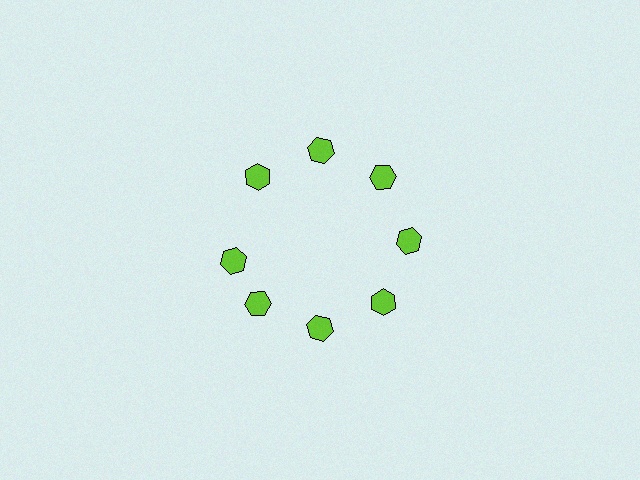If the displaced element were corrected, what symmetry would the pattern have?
It would have 8-fold rotational symmetry — the pattern would map onto itself every 45 degrees.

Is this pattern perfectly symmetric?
No. The 8 lime hexagons are arranged in a ring, but one element near the 9 o'clock position is rotated out of alignment along the ring, breaking the 8-fold rotational symmetry.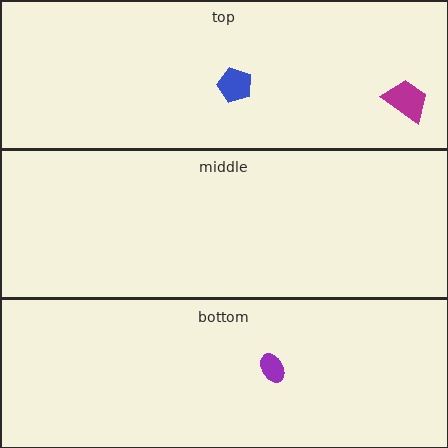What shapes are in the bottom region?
The purple ellipse.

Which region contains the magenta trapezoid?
The top region.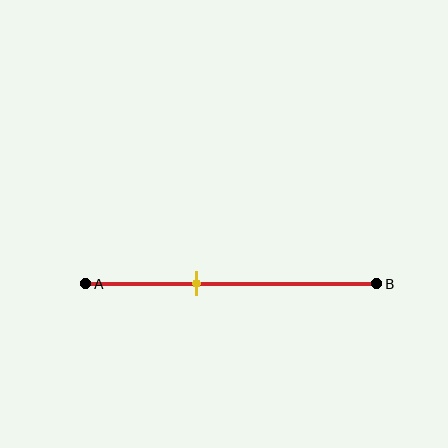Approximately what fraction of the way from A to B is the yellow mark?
The yellow mark is approximately 40% of the way from A to B.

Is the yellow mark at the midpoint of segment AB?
No, the mark is at about 40% from A, not at the 50% midpoint.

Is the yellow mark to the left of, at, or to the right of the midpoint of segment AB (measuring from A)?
The yellow mark is to the left of the midpoint of segment AB.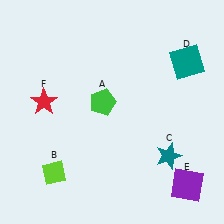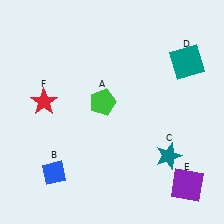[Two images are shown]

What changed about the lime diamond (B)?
In Image 1, B is lime. In Image 2, it changed to blue.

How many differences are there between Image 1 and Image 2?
There is 1 difference between the two images.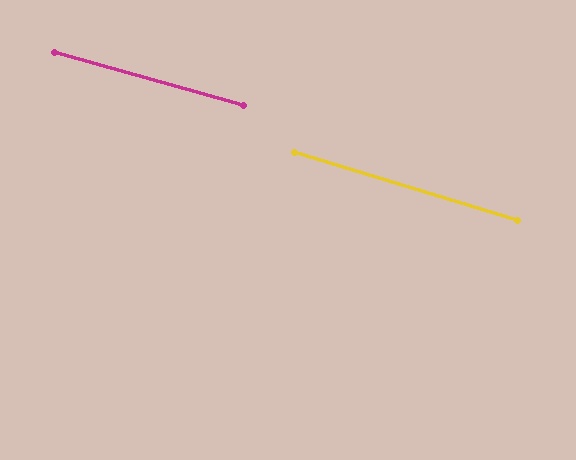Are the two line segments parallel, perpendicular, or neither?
Parallel — their directions differ by only 1.2°.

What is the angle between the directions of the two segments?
Approximately 1 degree.